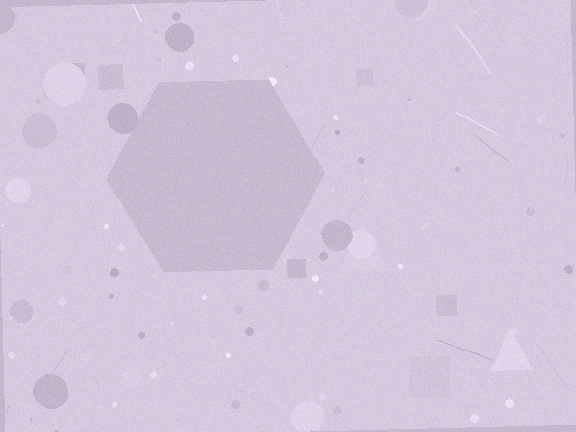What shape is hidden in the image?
A hexagon is hidden in the image.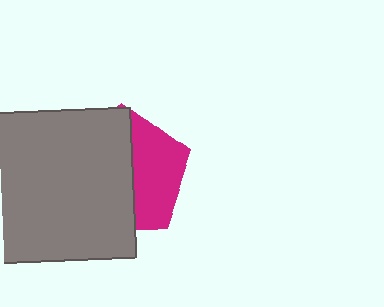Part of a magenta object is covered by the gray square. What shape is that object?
It is a pentagon.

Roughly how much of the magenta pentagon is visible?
A small part of it is visible (roughly 40%).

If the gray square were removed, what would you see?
You would see the complete magenta pentagon.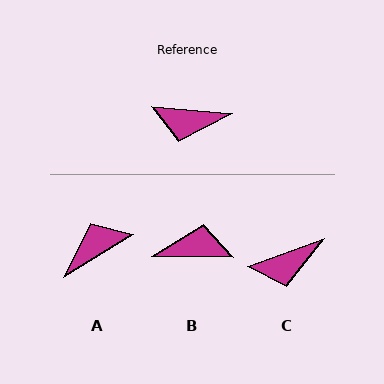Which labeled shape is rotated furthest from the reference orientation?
B, about 175 degrees away.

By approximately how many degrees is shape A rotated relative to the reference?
Approximately 143 degrees clockwise.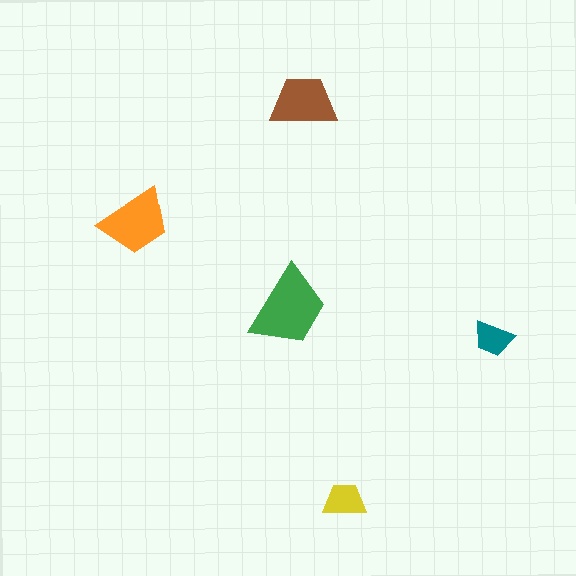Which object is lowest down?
The yellow trapezoid is bottommost.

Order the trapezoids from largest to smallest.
the green one, the orange one, the brown one, the yellow one, the teal one.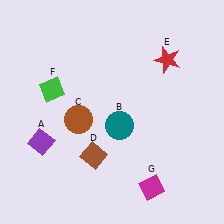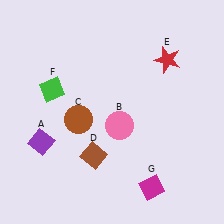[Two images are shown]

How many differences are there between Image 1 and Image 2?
There is 1 difference between the two images.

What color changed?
The circle (B) changed from teal in Image 1 to pink in Image 2.